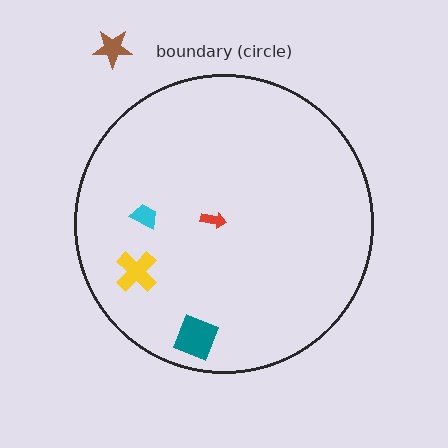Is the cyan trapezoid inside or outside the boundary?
Inside.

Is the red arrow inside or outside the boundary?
Inside.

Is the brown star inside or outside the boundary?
Outside.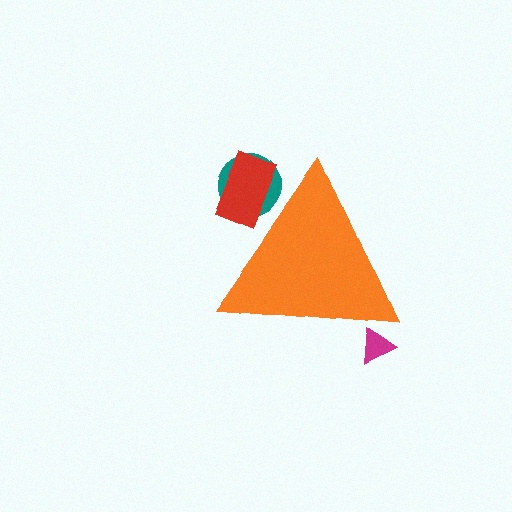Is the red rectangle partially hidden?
Yes, the red rectangle is partially hidden behind the orange triangle.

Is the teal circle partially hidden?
Yes, the teal circle is partially hidden behind the orange triangle.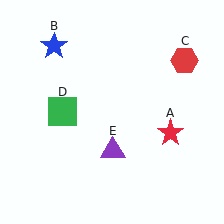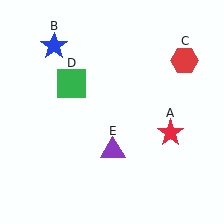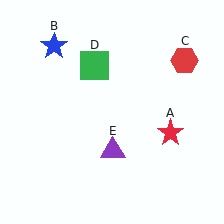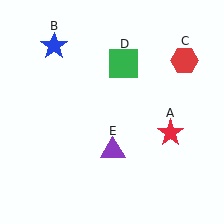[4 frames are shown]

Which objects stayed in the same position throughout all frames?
Red star (object A) and blue star (object B) and red hexagon (object C) and purple triangle (object E) remained stationary.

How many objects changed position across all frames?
1 object changed position: green square (object D).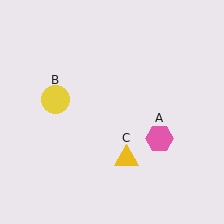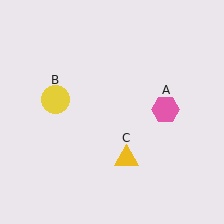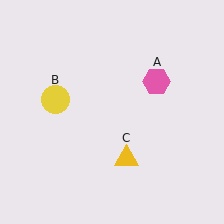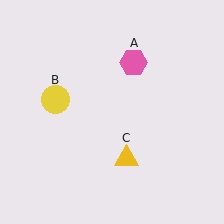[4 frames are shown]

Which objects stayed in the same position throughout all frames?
Yellow circle (object B) and yellow triangle (object C) remained stationary.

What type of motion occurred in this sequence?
The pink hexagon (object A) rotated counterclockwise around the center of the scene.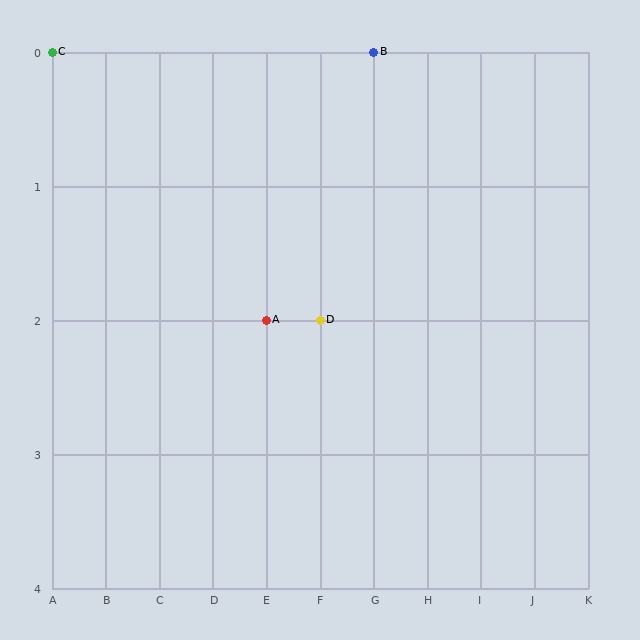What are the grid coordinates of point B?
Point B is at grid coordinates (G, 0).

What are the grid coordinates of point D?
Point D is at grid coordinates (F, 2).